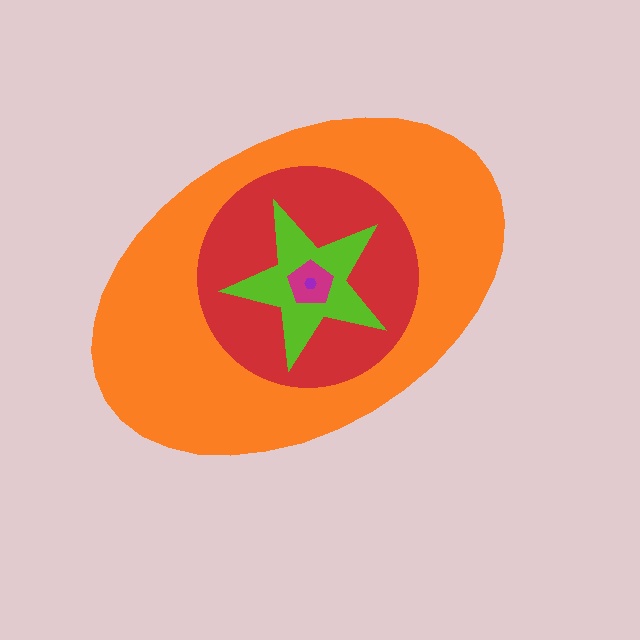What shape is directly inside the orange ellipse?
The red circle.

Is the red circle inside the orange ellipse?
Yes.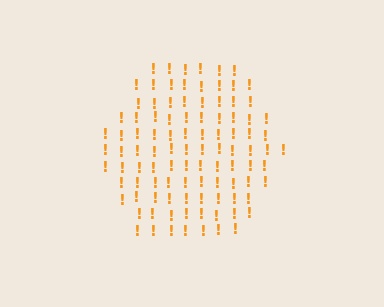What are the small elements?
The small elements are exclamation marks.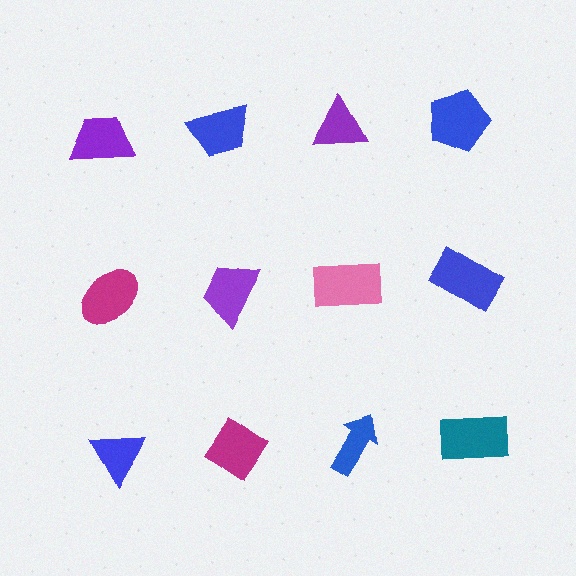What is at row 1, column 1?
A purple trapezoid.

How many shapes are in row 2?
4 shapes.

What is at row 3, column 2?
A magenta diamond.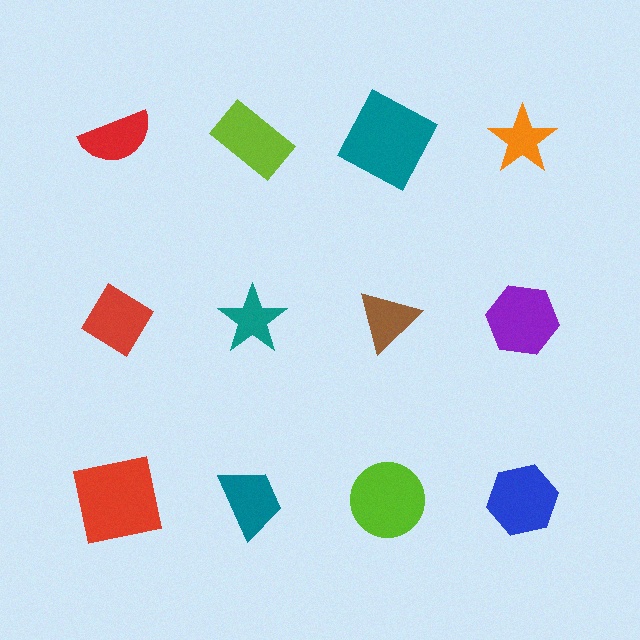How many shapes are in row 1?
4 shapes.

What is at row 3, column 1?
A red square.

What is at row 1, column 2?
A lime rectangle.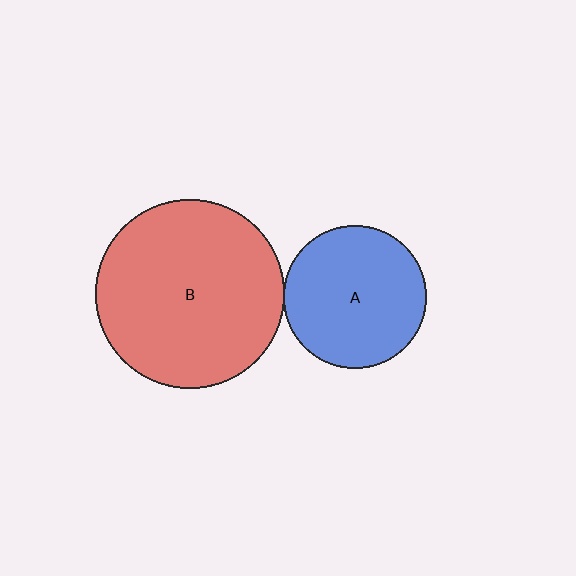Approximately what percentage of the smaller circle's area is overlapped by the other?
Approximately 5%.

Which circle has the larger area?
Circle B (red).